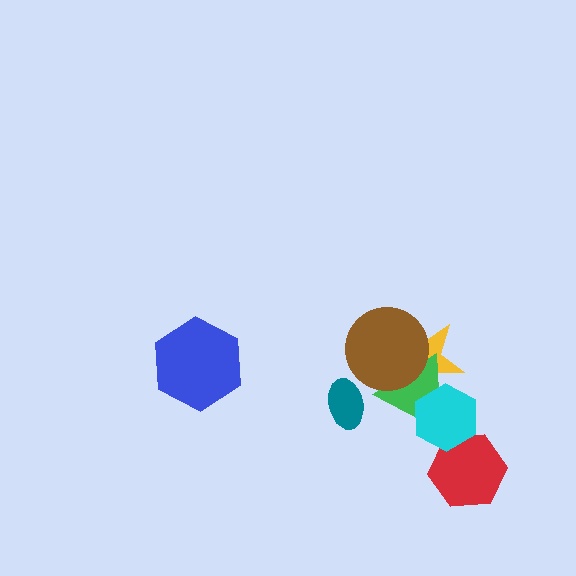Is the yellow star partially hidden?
Yes, it is partially covered by another shape.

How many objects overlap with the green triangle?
3 objects overlap with the green triangle.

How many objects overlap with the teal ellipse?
0 objects overlap with the teal ellipse.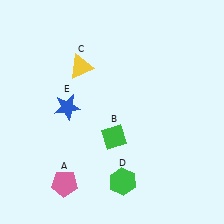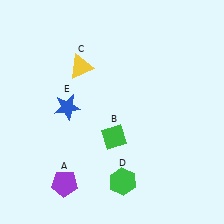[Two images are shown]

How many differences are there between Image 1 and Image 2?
There is 1 difference between the two images.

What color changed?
The pentagon (A) changed from pink in Image 1 to purple in Image 2.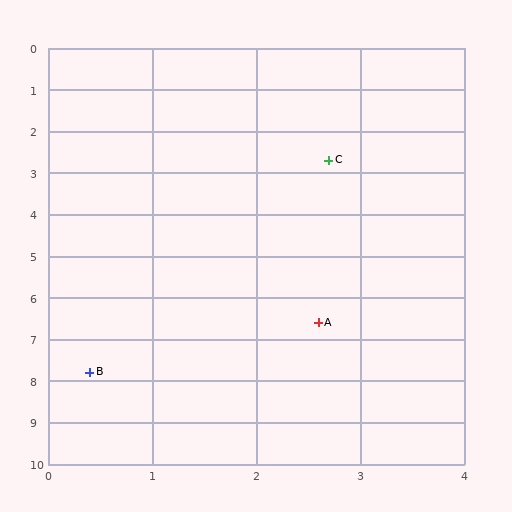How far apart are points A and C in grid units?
Points A and C are about 3.9 grid units apart.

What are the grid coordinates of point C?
Point C is at approximately (2.7, 2.7).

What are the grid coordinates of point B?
Point B is at approximately (0.4, 7.8).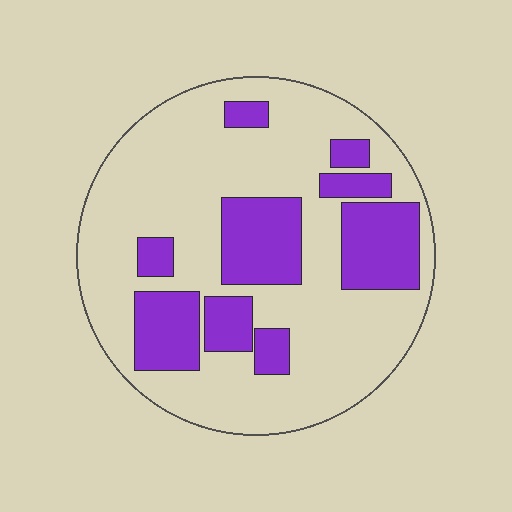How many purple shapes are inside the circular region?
9.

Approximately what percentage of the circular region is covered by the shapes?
Approximately 30%.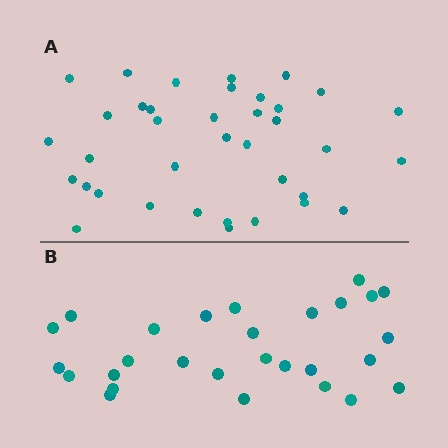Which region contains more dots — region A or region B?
Region A (the top region) has more dots.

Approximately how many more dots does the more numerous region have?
Region A has roughly 8 or so more dots than region B.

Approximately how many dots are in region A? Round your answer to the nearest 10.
About 40 dots. (The exact count is 37, which rounds to 40.)